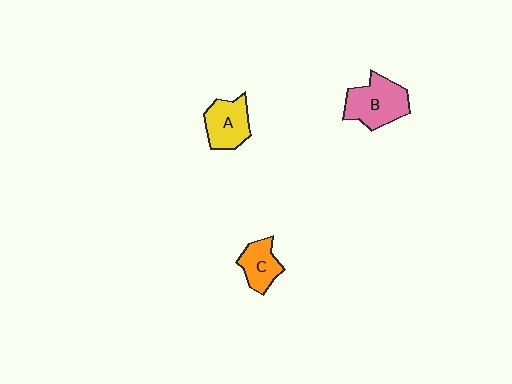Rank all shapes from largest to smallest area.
From largest to smallest: B (pink), A (yellow), C (orange).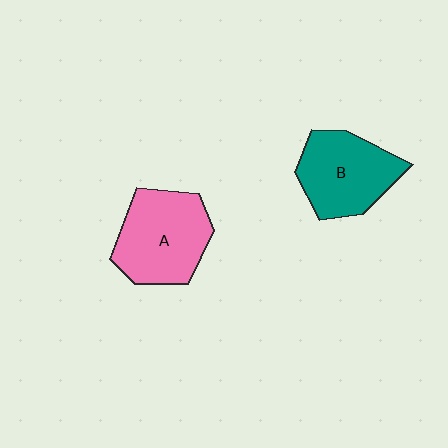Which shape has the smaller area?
Shape B (teal).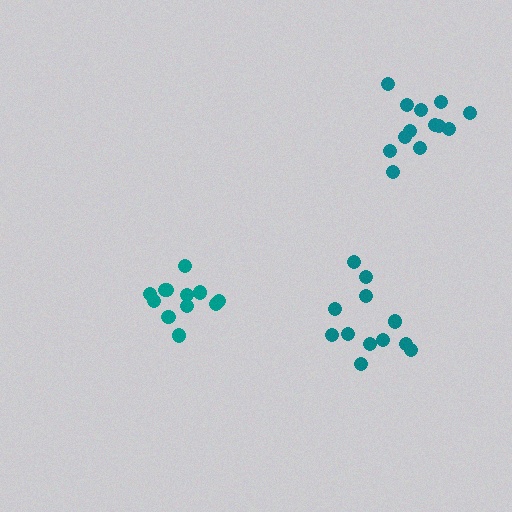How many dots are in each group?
Group 1: 13 dots, Group 2: 12 dots, Group 3: 13 dots (38 total).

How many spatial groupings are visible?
There are 3 spatial groupings.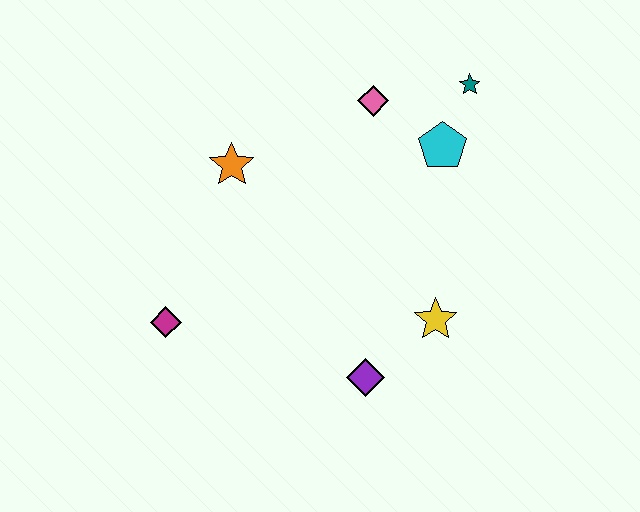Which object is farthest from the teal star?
The magenta diamond is farthest from the teal star.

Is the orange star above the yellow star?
Yes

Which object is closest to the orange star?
The pink diamond is closest to the orange star.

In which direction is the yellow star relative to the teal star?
The yellow star is below the teal star.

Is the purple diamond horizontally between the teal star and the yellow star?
No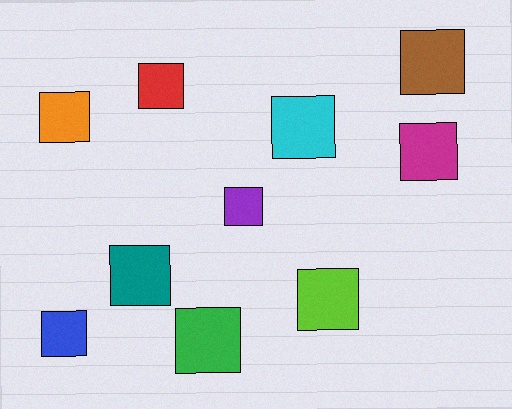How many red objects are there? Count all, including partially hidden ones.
There is 1 red object.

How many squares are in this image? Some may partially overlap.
There are 10 squares.